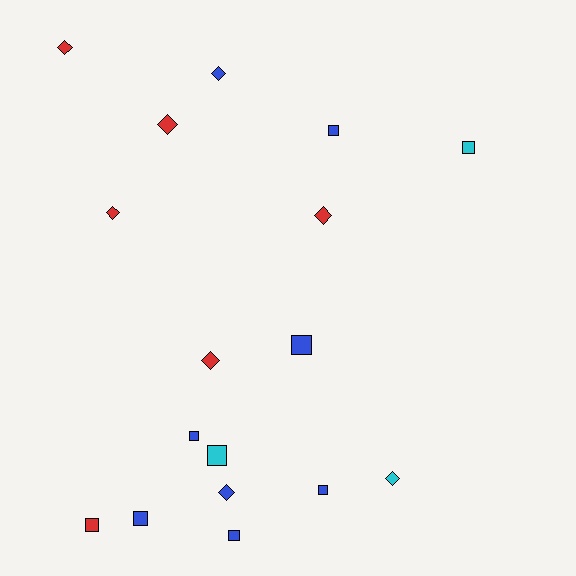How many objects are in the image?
There are 17 objects.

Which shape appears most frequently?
Square, with 9 objects.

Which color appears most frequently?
Blue, with 8 objects.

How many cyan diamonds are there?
There is 1 cyan diamond.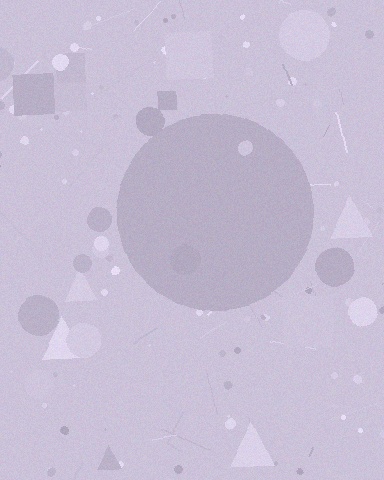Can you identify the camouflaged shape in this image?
The camouflaged shape is a circle.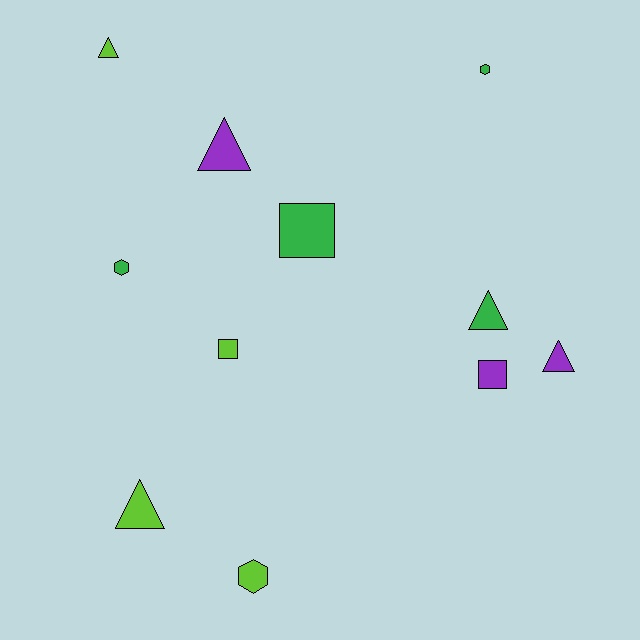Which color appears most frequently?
Lime, with 4 objects.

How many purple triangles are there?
There are 2 purple triangles.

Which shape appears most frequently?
Triangle, with 5 objects.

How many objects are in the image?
There are 11 objects.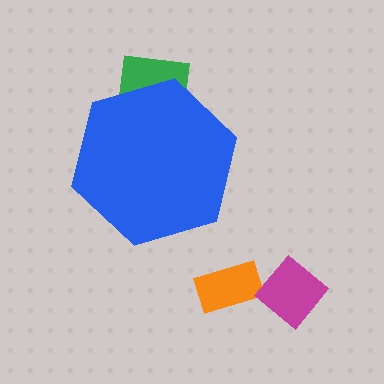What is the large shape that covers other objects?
A blue hexagon.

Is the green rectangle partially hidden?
Yes, the green rectangle is partially hidden behind the blue hexagon.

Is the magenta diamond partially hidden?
No, the magenta diamond is fully visible.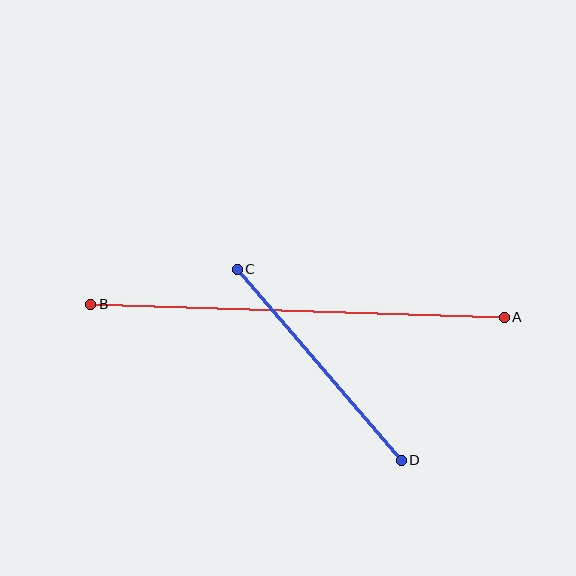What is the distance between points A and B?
The distance is approximately 414 pixels.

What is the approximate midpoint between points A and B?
The midpoint is at approximately (298, 311) pixels.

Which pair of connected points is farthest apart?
Points A and B are farthest apart.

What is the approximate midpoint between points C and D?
The midpoint is at approximately (319, 365) pixels.